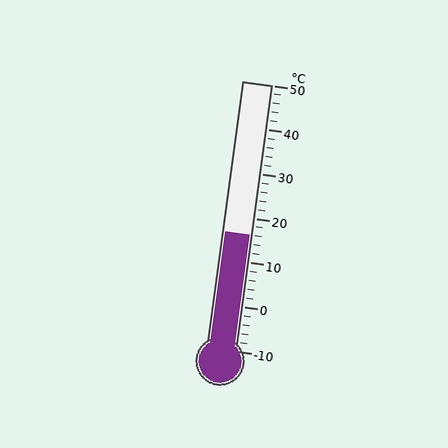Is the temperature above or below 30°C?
The temperature is below 30°C.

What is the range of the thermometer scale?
The thermometer scale ranges from -10°C to 50°C.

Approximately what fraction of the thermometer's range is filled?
The thermometer is filled to approximately 45% of its range.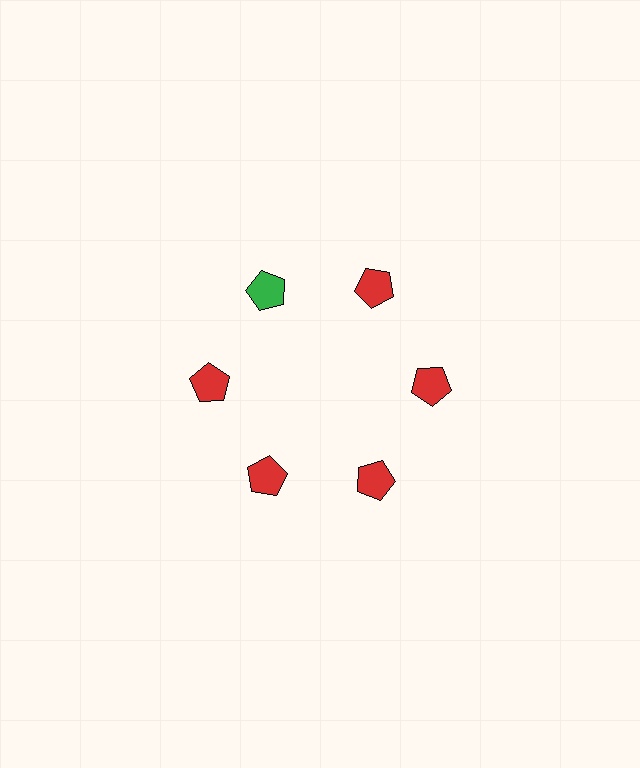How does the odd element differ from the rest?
It has a different color: green instead of red.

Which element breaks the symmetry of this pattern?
The green pentagon at roughly the 11 o'clock position breaks the symmetry. All other shapes are red pentagons.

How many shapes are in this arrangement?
There are 6 shapes arranged in a ring pattern.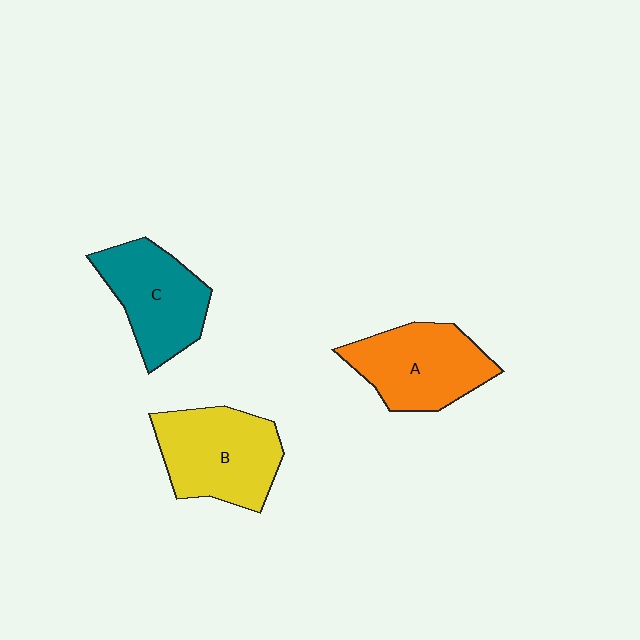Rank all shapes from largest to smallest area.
From largest to smallest: B (yellow), A (orange), C (teal).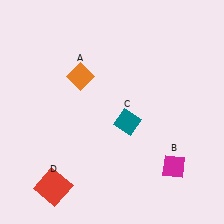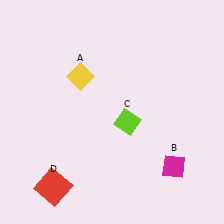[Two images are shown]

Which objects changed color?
A changed from orange to yellow. C changed from teal to lime.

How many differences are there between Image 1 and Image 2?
There are 2 differences between the two images.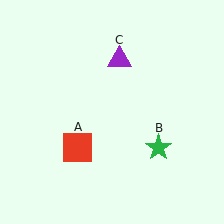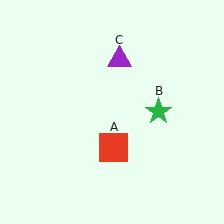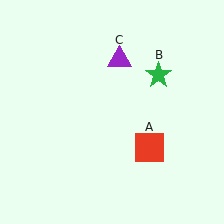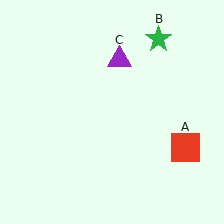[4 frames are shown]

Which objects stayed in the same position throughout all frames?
Purple triangle (object C) remained stationary.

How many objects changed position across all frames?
2 objects changed position: red square (object A), green star (object B).